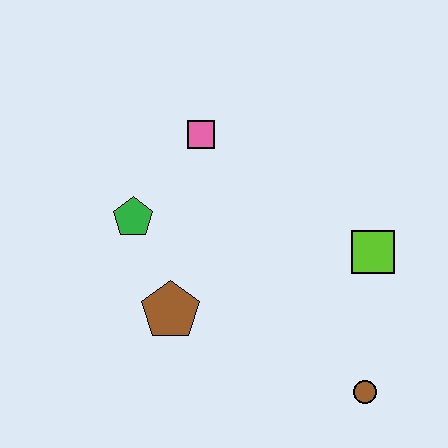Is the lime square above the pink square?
No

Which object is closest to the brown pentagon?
The green pentagon is closest to the brown pentagon.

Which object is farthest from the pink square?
The brown circle is farthest from the pink square.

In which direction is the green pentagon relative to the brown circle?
The green pentagon is to the left of the brown circle.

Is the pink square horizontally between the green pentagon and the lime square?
Yes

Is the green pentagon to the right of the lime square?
No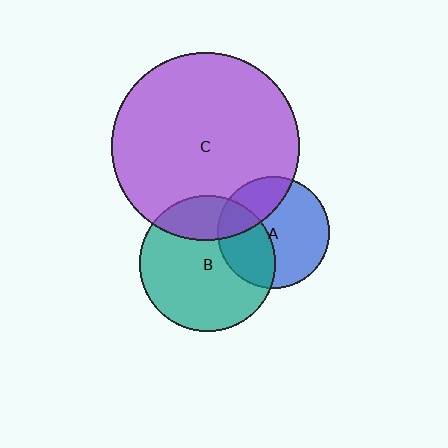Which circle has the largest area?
Circle C (purple).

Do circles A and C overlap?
Yes.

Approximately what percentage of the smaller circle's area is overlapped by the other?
Approximately 25%.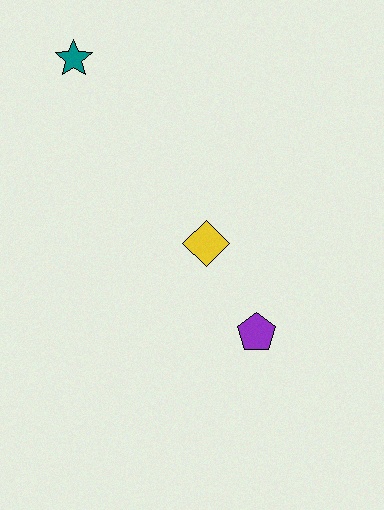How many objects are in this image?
There are 3 objects.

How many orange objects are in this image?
There are no orange objects.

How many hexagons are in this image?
There are no hexagons.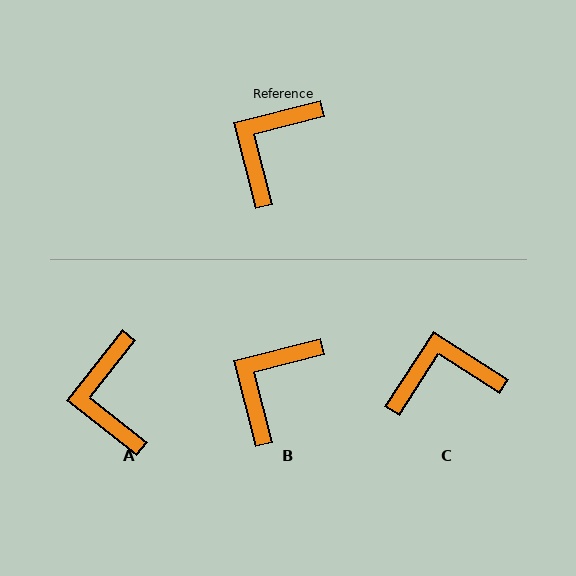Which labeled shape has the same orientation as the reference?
B.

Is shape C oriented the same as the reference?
No, it is off by about 47 degrees.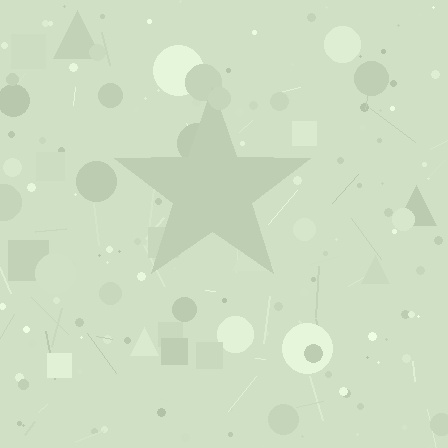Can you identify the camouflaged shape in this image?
The camouflaged shape is a star.